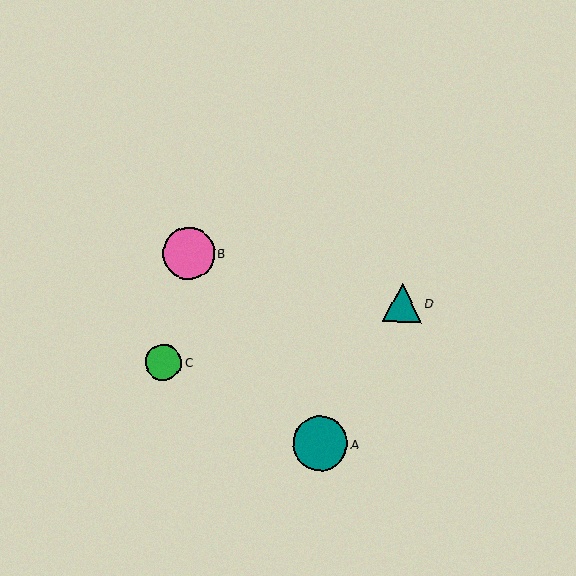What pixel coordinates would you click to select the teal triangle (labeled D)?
Click at (402, 303) to select the teal triangle D.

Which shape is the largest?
The teal circle (labeled A) is the largest.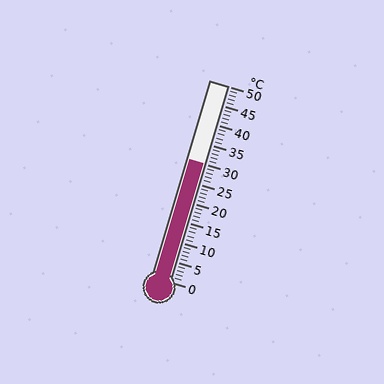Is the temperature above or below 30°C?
The temperature is at 30°C.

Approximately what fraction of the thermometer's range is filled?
The thermometer is filled to approximately 60% of its range.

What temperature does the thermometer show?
The thermometer shows approximately 30°C.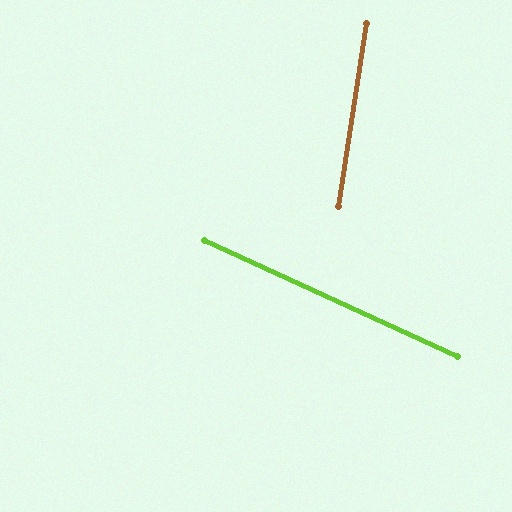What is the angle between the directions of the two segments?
Approximately 74 degrees.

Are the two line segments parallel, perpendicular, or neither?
Neither parallel nor perpendicular — they differ by about 74°.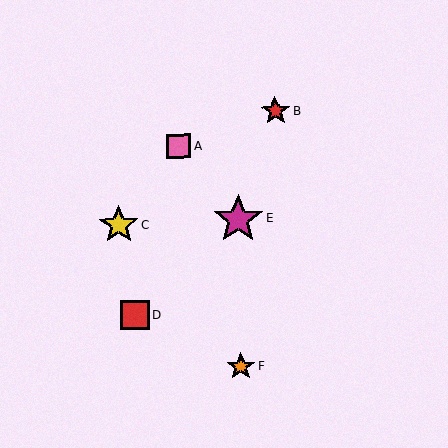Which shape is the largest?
The magenta star (labeled E) is the largest.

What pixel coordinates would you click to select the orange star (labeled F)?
Click at (241, 366) to select the orange star F.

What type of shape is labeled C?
Shape C is a yellow star.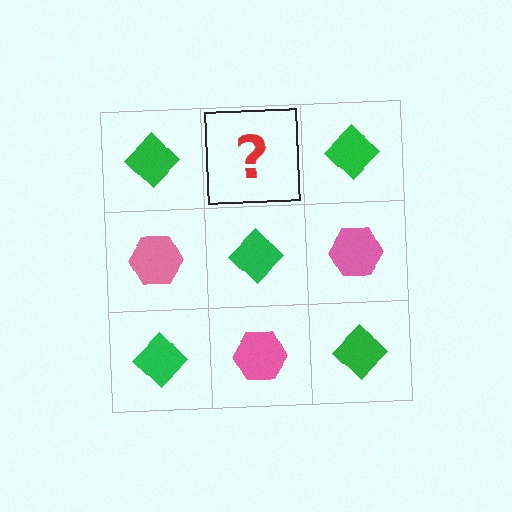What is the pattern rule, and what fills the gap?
The rule is that it alternates green diamond and pink hexagon in a checkerboard pattern. The gap should be filled with a pink hexagon.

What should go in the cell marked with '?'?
The missing cell should contain a pink hexagon.